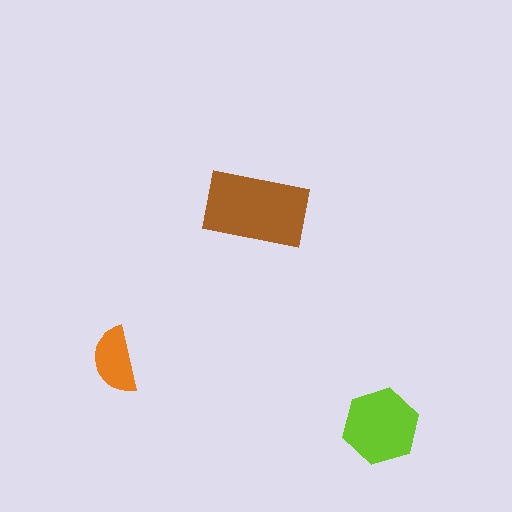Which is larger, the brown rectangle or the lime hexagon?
The brown rectangle.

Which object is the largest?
The brown rectangle.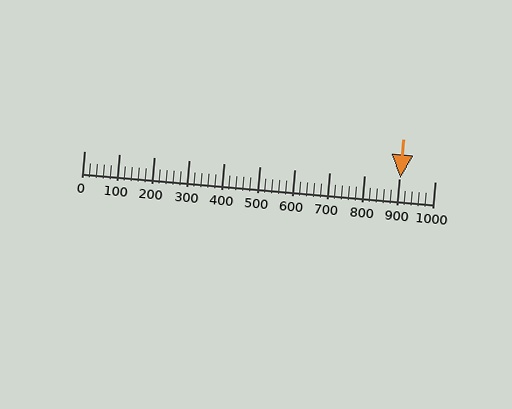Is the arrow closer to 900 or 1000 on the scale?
The arrow is closer to 900.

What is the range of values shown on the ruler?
The ruler shows values from 0 to 1000.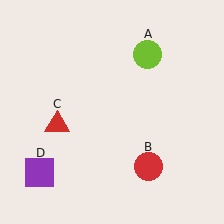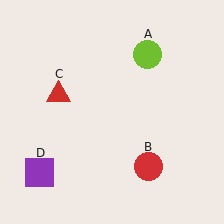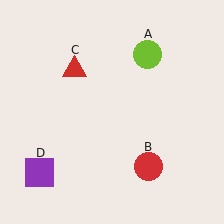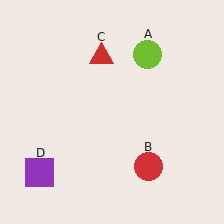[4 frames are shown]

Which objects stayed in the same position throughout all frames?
Lime circle (object A) and red circle (object B) and purple square (object D) remained stationary.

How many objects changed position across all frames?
1 object changed position: red triangle (object C).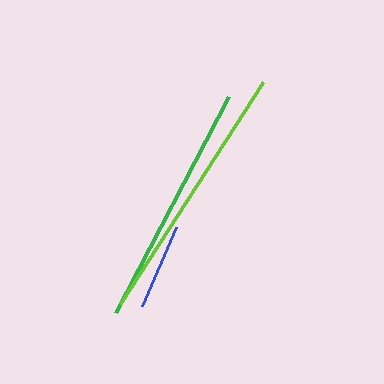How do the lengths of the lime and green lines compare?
The lime and green lines are approximately the same length.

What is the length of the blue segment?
The blue segment is approximately 86 pixels long.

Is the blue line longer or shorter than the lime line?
The lime line is longer than the blue line.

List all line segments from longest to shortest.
From longest to shortest: lime, green, blue.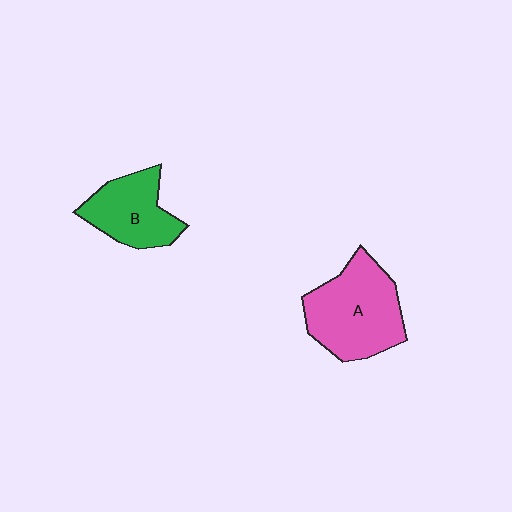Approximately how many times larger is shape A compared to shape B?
Approximately 1.4 times.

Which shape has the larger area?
Shape A (pink).